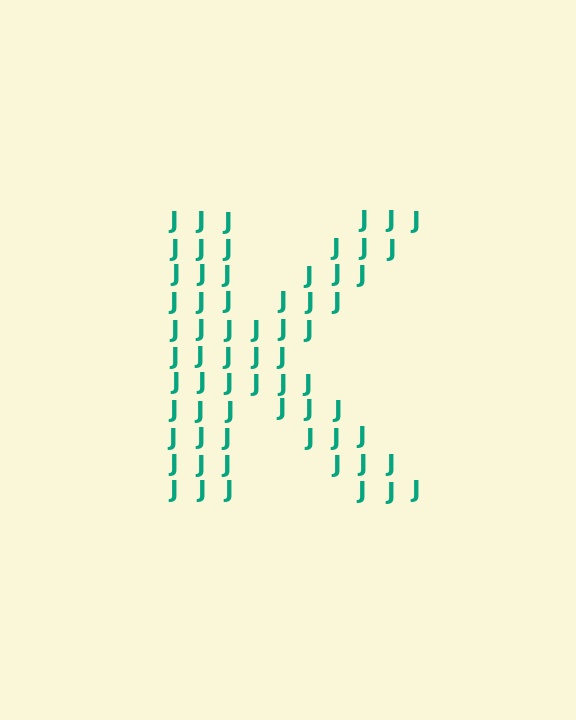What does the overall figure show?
The overall figure shows the letter K.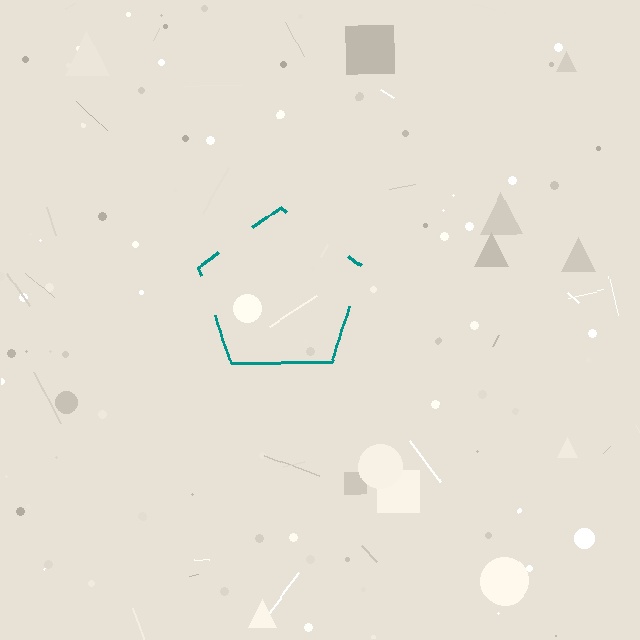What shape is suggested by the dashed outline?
The dashed outline suggests a pentagon.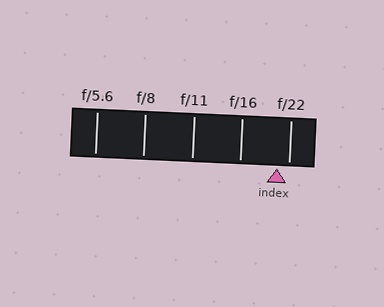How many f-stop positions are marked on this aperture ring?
There are 5 f-stop positions marked.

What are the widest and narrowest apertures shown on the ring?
The widest aperture shown is f/5.6 and the narrowest is f/22.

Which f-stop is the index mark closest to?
The index mark is closest to f/22.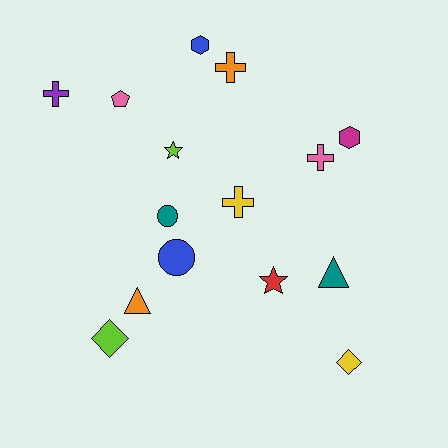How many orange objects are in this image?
There are 2 orange objects.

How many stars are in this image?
There are 2 stars.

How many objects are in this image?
There are 15 objects.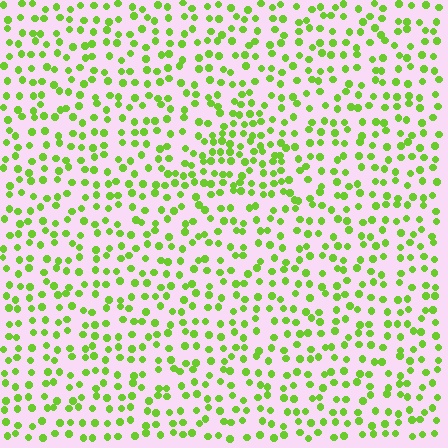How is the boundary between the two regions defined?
The boundary is defined by a change in element density (approximately 1.6x ratio). All elements are the same color, size, and shape.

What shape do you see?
I see a triangle.